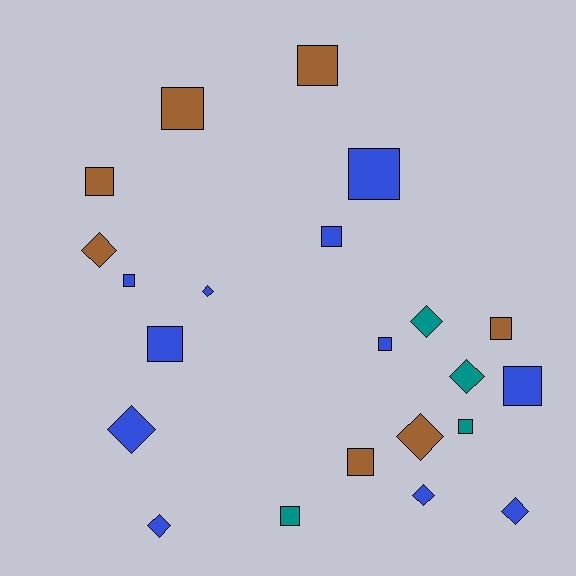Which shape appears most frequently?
Square, with 13 objects.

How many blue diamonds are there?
There are 5 blue diamonds.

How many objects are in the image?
There are 22 objects.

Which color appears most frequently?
Blue, with 11 objects.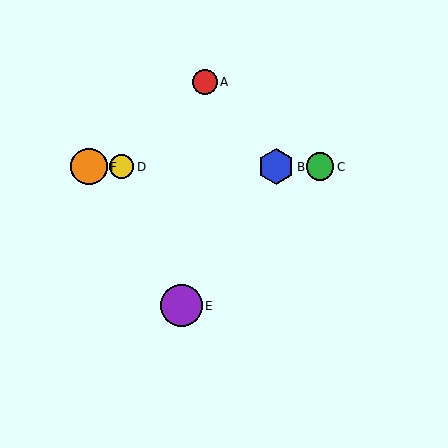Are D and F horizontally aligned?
Yes, both are at y≈167.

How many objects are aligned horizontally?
4 objects (B, C, D, F) are aligned horizontally.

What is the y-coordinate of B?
Object B is at y≈167.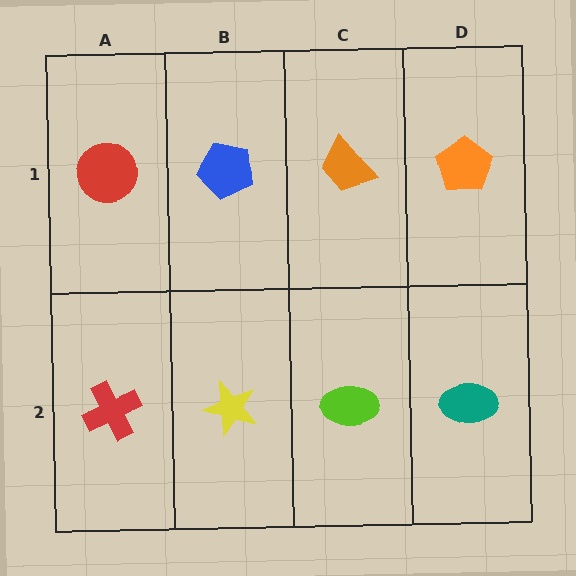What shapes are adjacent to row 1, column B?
A yellow star (row 2, column B), a red circle (row 1, column A), an orange trapezoid (row 1, column C).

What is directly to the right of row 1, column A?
A blue pentagon.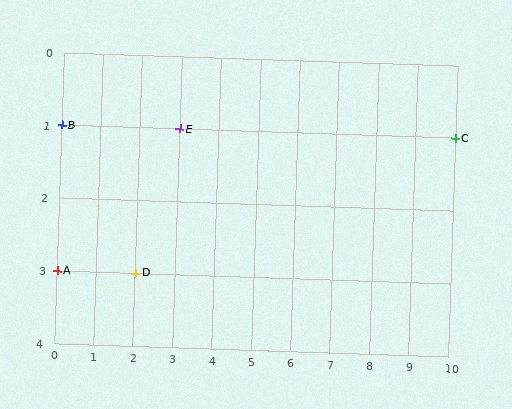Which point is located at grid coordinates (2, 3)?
Point D is at (2, 3).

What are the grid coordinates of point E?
Point E is at grid coordinates (3, 1).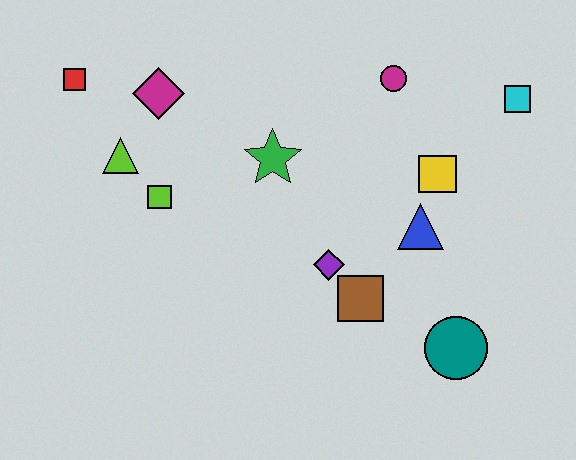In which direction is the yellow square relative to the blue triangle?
The yellow square is above the blue triangle.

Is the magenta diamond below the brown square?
No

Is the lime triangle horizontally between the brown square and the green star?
No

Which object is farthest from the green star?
The teal circle is farthest from the green star.